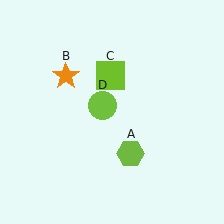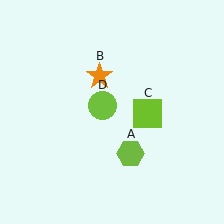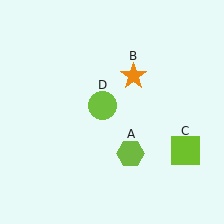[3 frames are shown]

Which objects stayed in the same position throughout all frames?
Lime hexagon (object A) and lime circle (object D) remained stationary.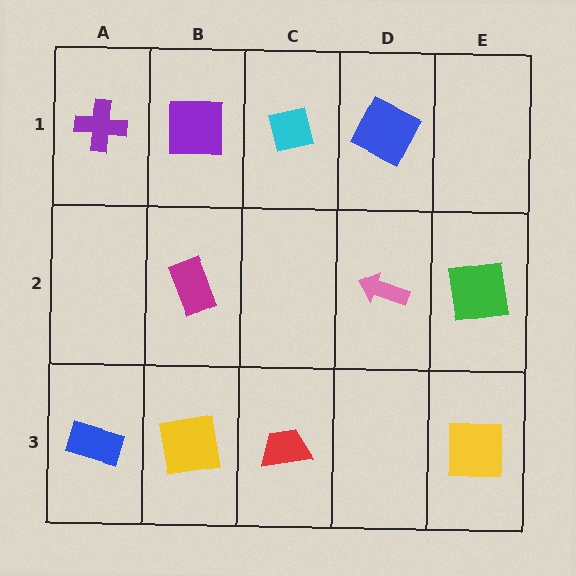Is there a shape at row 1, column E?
No, that cell is empty.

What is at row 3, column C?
A red trapezoid.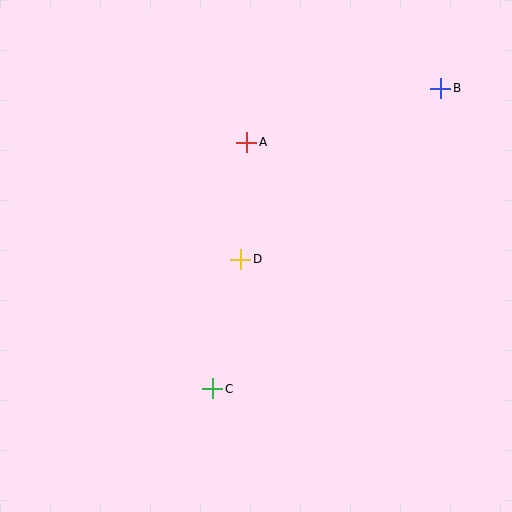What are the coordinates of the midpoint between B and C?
The midpoint between B and C is at (327, 238).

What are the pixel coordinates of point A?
Point A is at (247, 142).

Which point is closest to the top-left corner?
Point A is closest to the top-left corner.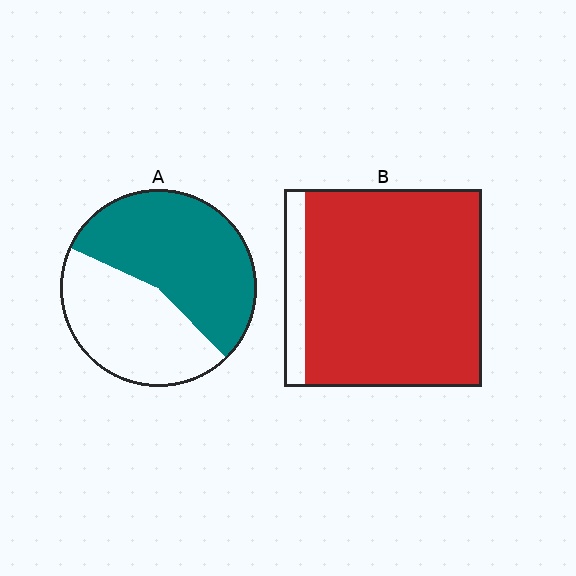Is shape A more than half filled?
Yes.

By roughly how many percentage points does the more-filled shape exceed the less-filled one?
By roughly 35 percentage points (B over A).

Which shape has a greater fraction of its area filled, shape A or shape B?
Shape B.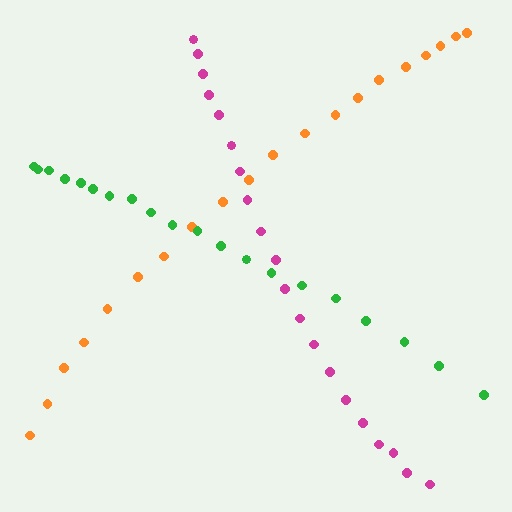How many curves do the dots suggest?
There are 3 distinct paths.